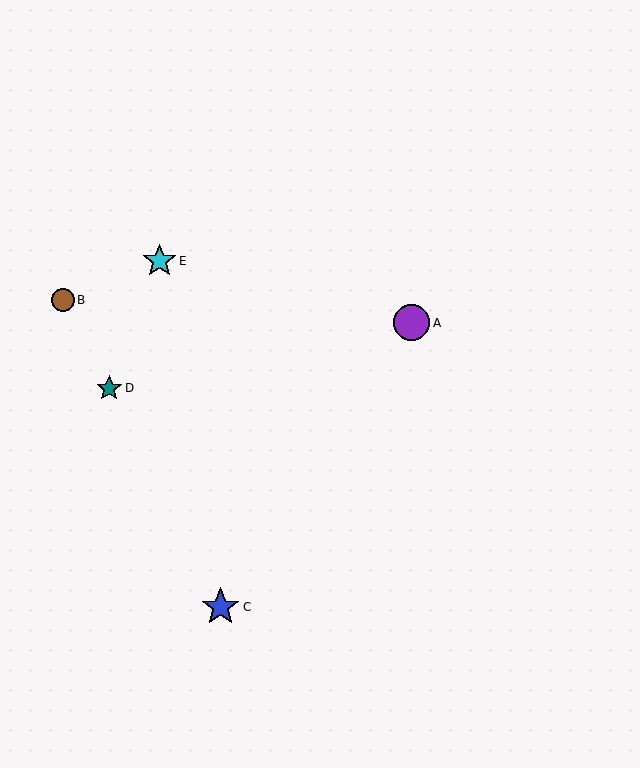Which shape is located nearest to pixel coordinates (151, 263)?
The cyan star (labeled E) at (160, 261) is nearest to that location.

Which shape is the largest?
The blue star (labeled C) is the largest.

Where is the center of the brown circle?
The center of the brown circle is at (63, 300).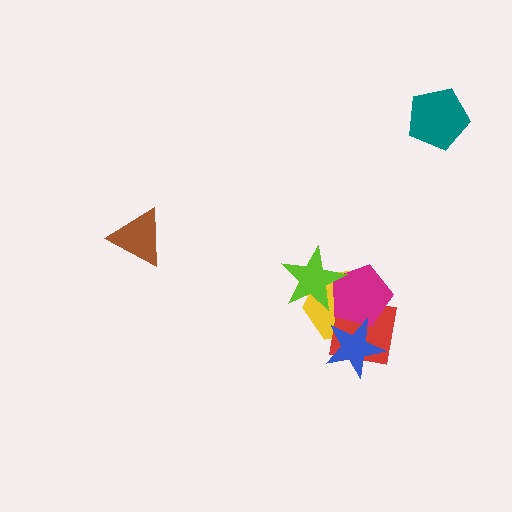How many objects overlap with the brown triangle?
0 objects overlap with the brown triangle.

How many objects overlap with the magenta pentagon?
4 objects overlap with the magenta pentagon.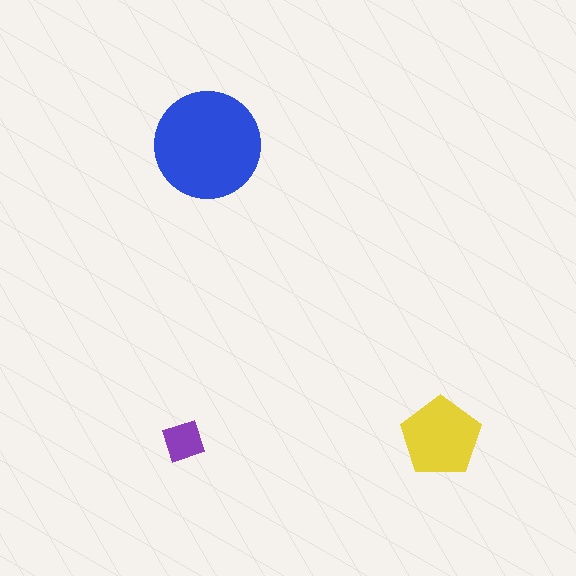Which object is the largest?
The blue circle.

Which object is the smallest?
The purple square.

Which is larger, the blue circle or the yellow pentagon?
The blue circle.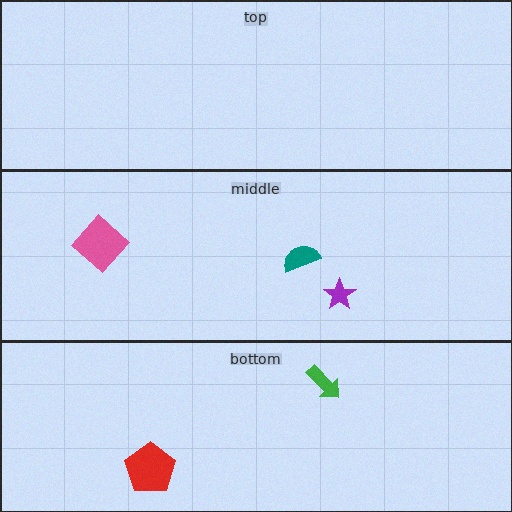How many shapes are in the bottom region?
2.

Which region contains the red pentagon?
The bottom region.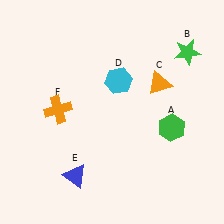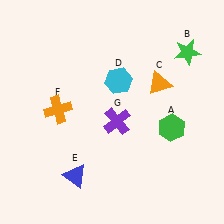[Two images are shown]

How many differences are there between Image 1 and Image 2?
There is 1 difference between the two images.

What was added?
A purple cross (G) was added in Image 2.